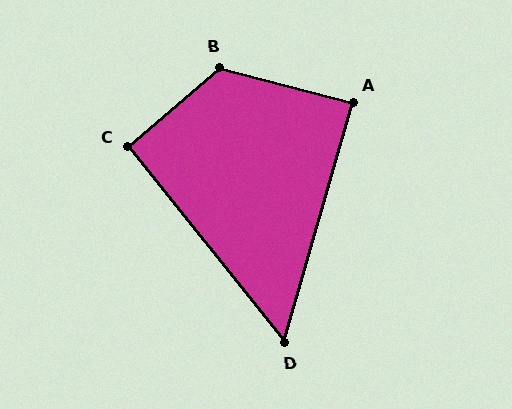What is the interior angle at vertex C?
Approximately 92 degrees (approximately right).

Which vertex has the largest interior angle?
B, at approximately 125 degrees.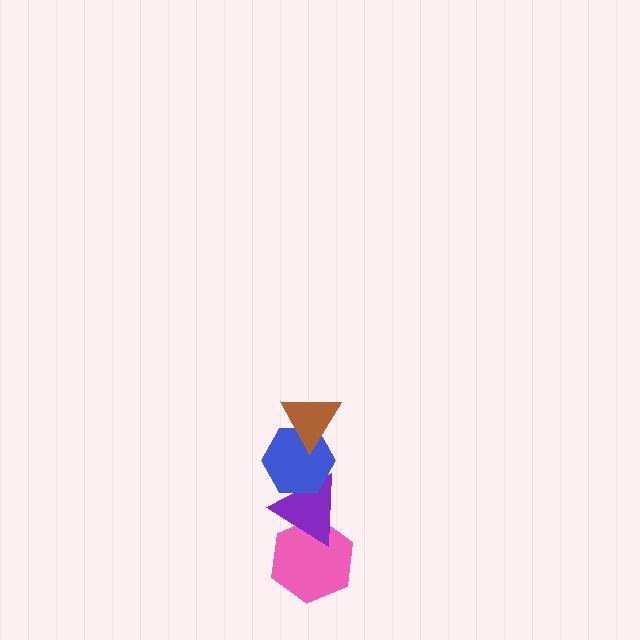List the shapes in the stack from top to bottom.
From top to bottom: the brown triangle, the blue hexagon, the purple triangle, the pink hexagon.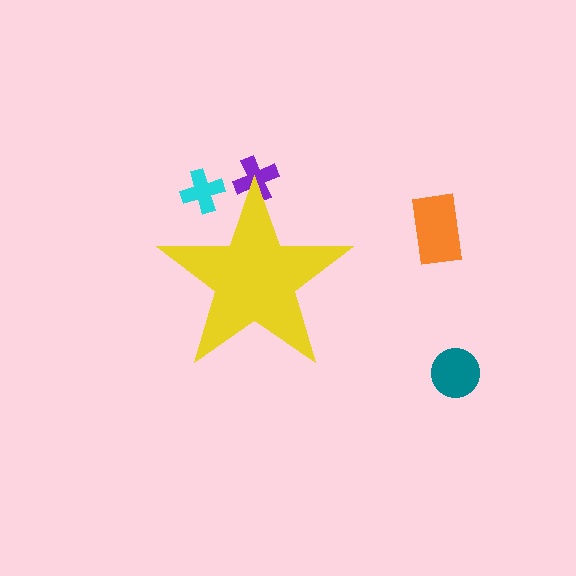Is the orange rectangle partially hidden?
No, the orange rectangle is fully visible.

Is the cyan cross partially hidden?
Yes, the cyan cross is partially hidden behind the yellow star.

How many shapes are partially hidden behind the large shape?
2 shapes are partially hidden.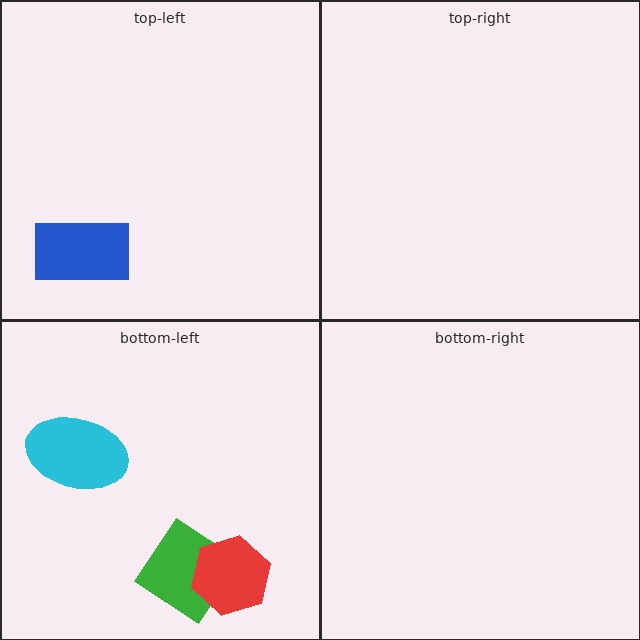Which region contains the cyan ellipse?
The bottom-left region.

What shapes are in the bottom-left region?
The green diamond, the cyan ellipse, the red hexagon.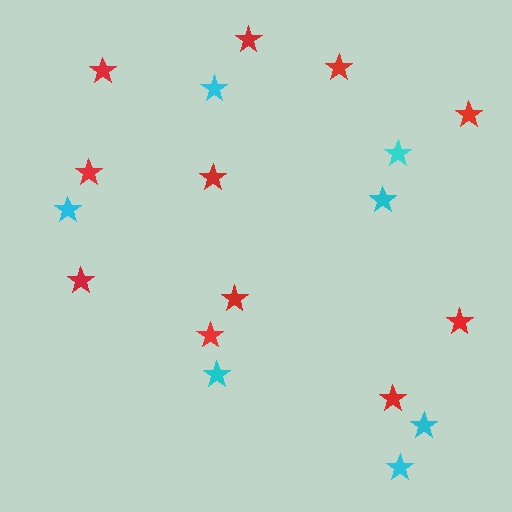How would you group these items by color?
There are 2 groups: one group of red stars (11) and one group of cyan stars (7).